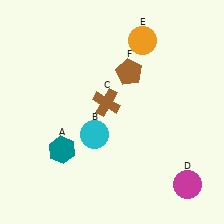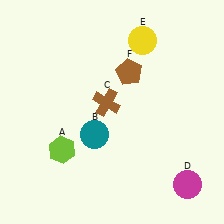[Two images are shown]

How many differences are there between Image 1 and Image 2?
There are 3 differences between the two images.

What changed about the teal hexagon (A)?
In Image 1, A is teal. In Image 2, it changed to lime.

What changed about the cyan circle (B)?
In Image 1, B is cyan. In Image 2, it changed to teal.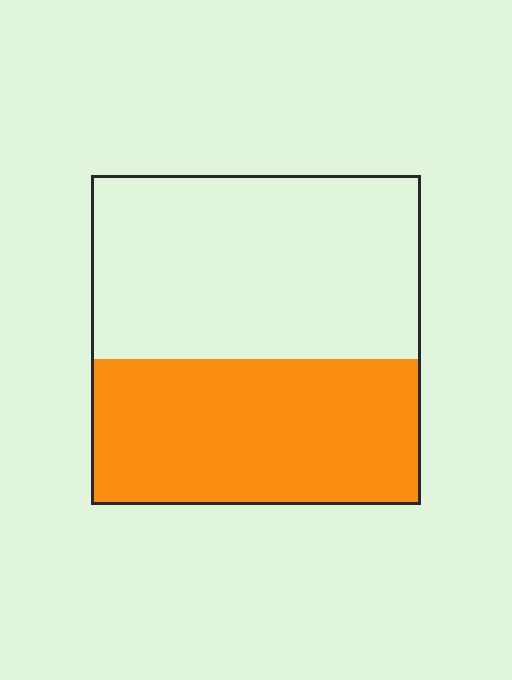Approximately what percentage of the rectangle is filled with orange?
Approximately 45%.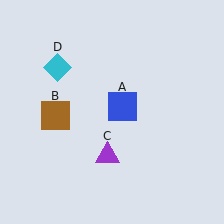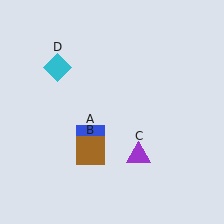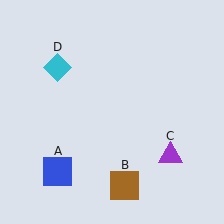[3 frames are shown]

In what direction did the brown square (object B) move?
The brown square (object B) moved down and to the right.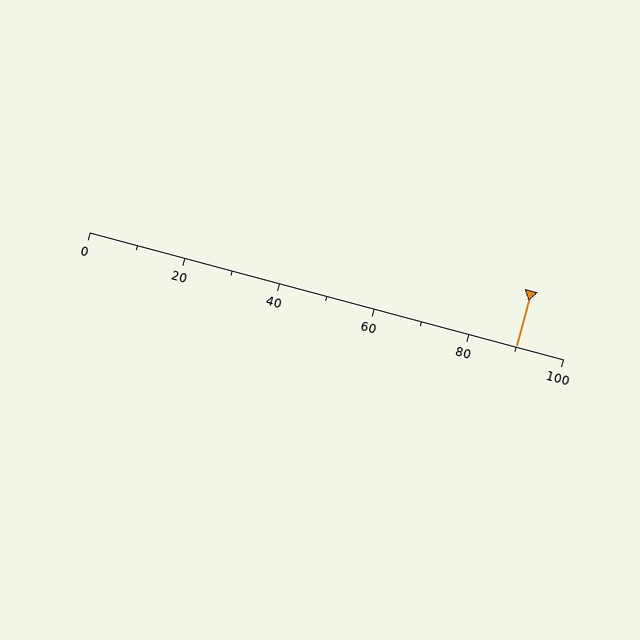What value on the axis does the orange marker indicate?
The marker indicates approximately 90.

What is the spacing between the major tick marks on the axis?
The major ticks are spaced 20 apart.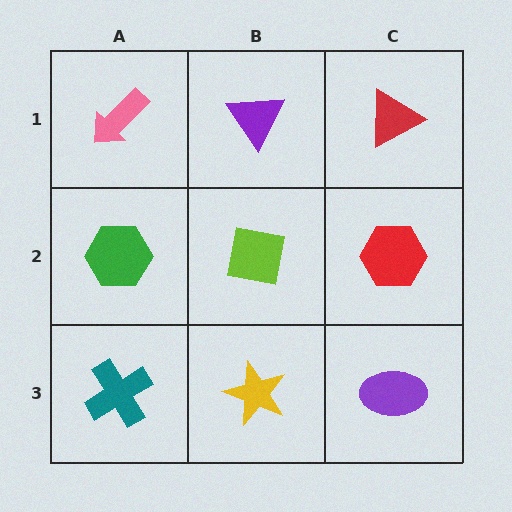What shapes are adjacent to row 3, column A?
A green hexagon (row 2, column A), a yellow star (row 3, column B).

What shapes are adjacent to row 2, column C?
A red triangle (row 1, column C), a purple ellipse (row 3, column C), a lime square (row 2, column B).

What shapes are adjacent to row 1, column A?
A green hexagon (row 2, column A), a purple triangle (row 1, column B).